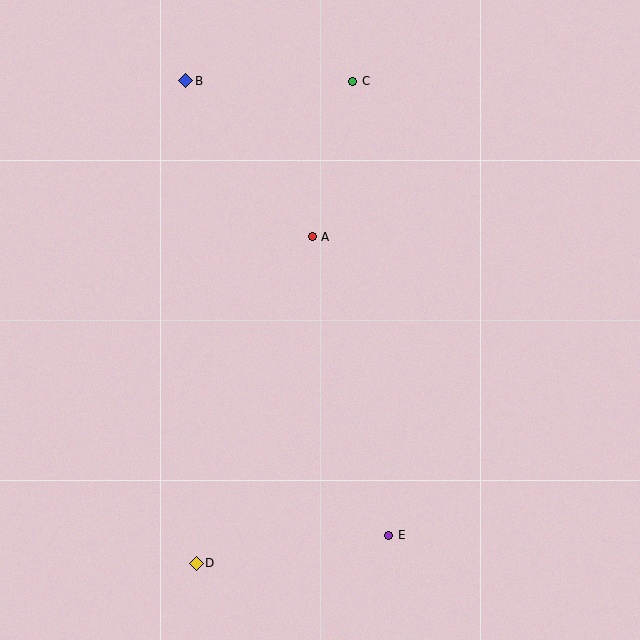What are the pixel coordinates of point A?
Point A is at (312, 237).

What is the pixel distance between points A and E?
The distance between A and E is 308 pixels.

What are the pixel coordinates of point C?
Point C is at (353, 81).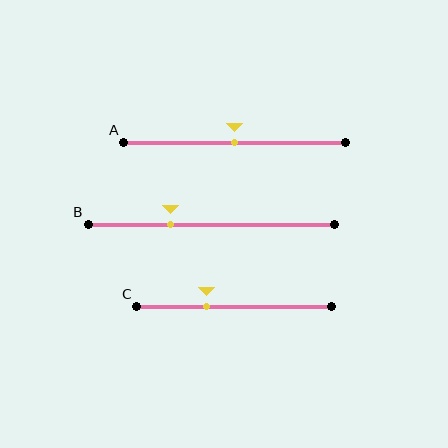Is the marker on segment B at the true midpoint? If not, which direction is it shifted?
No, the marker on segment B is shifted to the left by about 17% of the segment length.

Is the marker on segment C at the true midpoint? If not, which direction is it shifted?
No, the marker on segment C is shifted to the left by about 14% of the segment length.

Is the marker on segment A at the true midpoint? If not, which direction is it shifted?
Yes, the marker on segment A is at the true midpoint.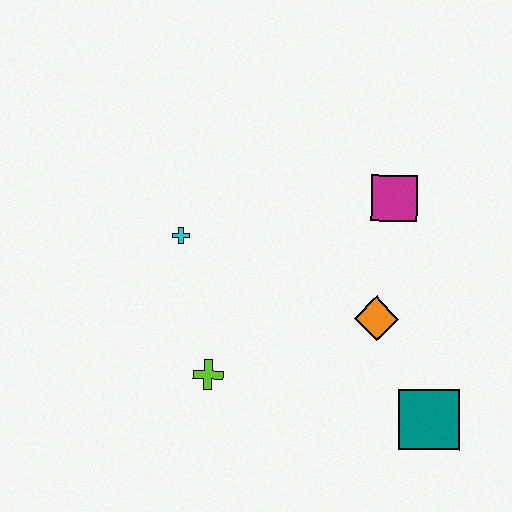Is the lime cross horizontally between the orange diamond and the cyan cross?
Yes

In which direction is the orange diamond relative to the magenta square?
The orange diamond is below the magenta square.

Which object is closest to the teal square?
The orange diamond is closest to the teal square.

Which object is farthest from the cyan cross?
The teal square is farthest from the cyan cross.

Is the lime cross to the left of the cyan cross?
No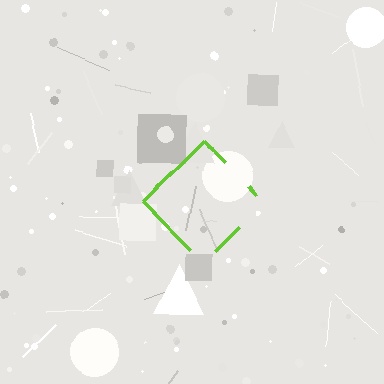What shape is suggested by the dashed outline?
The dashed outline suggests a diamond.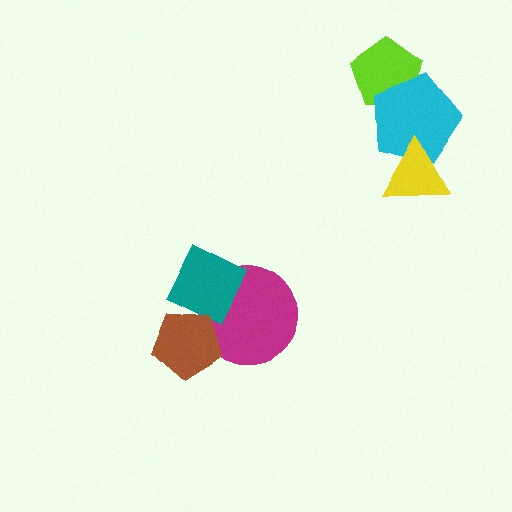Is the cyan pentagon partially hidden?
Yes, it is partially covered by another shape.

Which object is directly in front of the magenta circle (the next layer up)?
The teal diamond is directly in front of the magenta circle.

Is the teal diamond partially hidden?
Yes, it is partially covered by another shape.